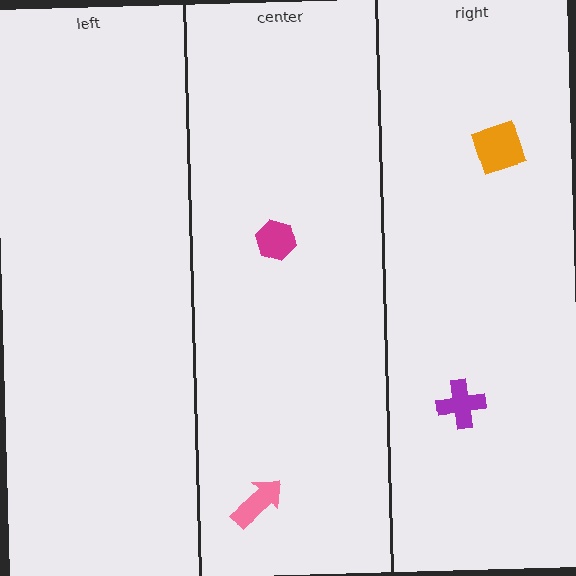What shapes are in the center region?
The pink arrow, the magenta hexagon.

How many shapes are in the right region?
2.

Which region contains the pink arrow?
The center region.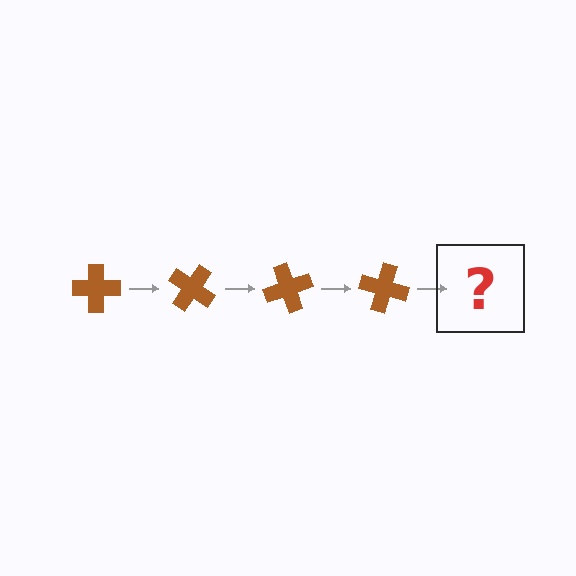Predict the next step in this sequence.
The next step is a brown cross rotated 140 degrees.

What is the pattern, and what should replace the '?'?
The pattern is that the cross rotates 35 degrees each step. The '?' should be a brown cross rotated 140 degrees.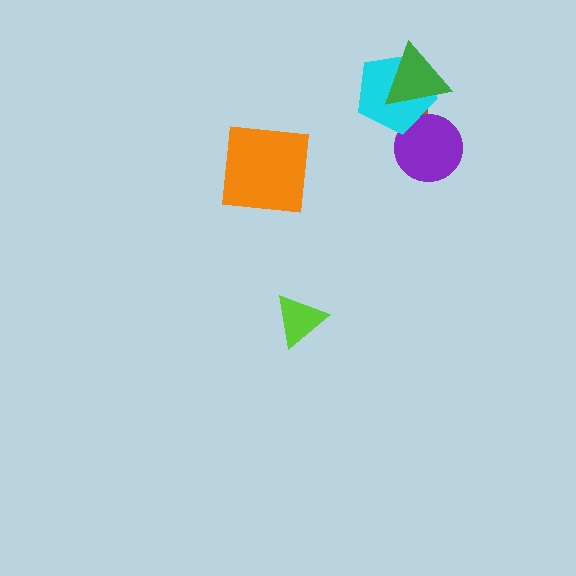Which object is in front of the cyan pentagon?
The green triangle is in front of the cyan pentagon.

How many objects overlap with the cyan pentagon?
3 objects overlap with the cyan pentagon.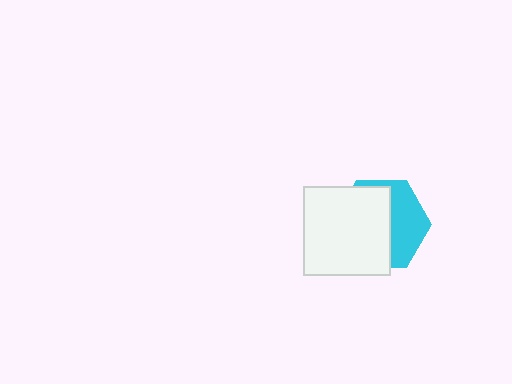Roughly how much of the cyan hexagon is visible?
A small part of it is visible (roughly 40%).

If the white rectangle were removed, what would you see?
You would see the complete cyan hexagon.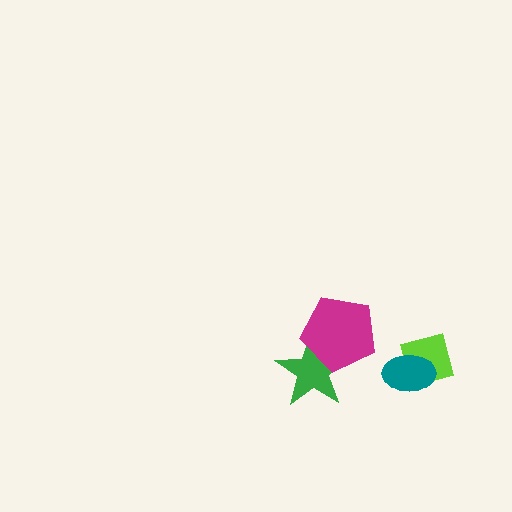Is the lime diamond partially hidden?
Yes, it is partially covered by another shape.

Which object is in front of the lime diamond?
The teal ellipse is in front of the lime diamond.